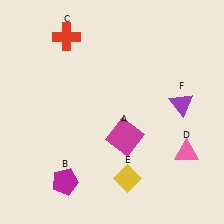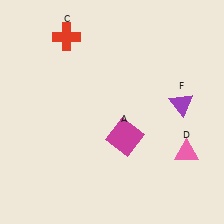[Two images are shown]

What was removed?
The magenta pentagon (B), the yellow diamond (E) were removed in Image 2.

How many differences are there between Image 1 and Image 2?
There are 2 differences between the two images.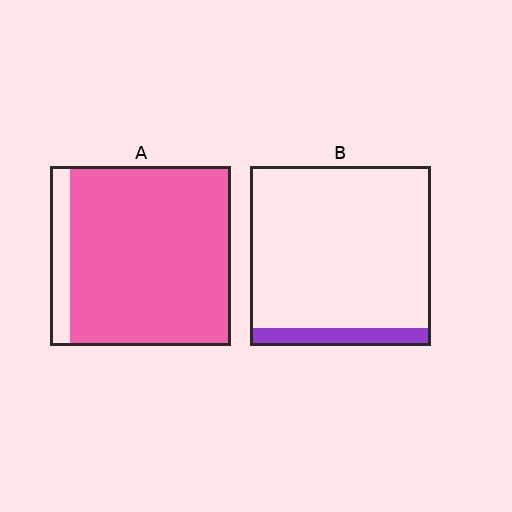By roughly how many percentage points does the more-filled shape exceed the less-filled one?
By roughly 80 percentage points (A over B).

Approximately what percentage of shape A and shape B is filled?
A is approximately 90% and B is approximately 10%.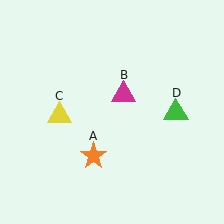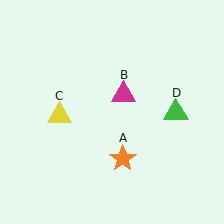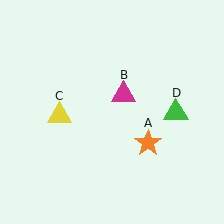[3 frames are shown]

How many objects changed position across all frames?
1 object changed position: orange star (object A).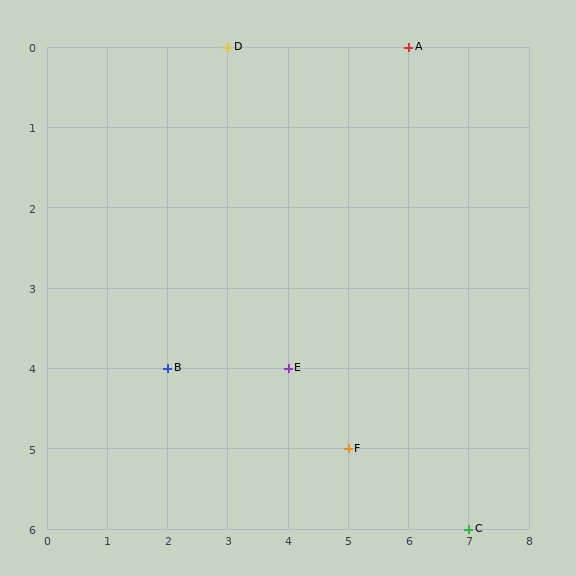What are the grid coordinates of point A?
Point A is at grid coordinates (6, 0).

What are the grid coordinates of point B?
Point B is at grid coordinates (2, 4).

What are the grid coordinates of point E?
Point E is at grid coordinates (4, 4).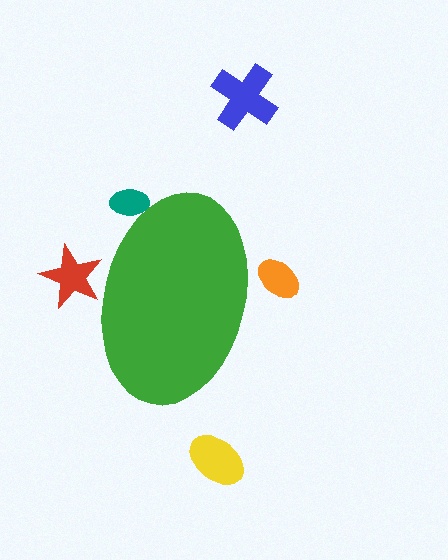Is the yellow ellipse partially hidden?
No, the yellow ellipse is fully visible.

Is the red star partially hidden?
Yes, the red star is partially hidden behind the green ellipse.